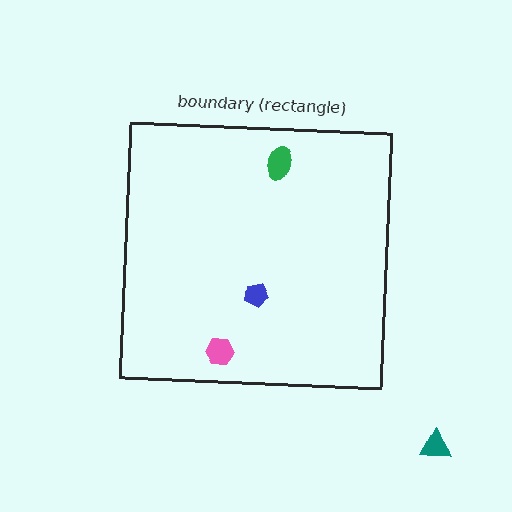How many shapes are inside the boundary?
3 inside, 1 outside.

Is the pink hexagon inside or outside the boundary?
Inside.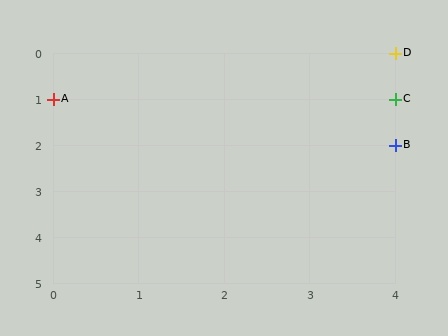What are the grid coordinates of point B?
Point B is at grid coordinates (4, 2).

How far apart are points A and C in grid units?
Points A and C are 4 columns apart.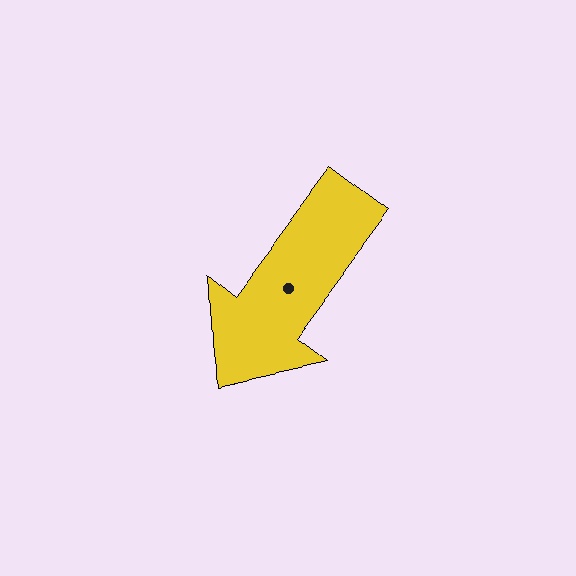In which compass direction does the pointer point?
Southwest.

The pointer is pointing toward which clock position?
Roughly 7 o'clock.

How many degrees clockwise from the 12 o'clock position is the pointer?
Approximately 217 degrees.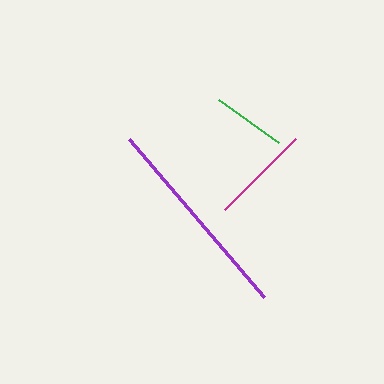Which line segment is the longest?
The purple line is the longest at approximately 208 pixels.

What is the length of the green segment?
The green segment is approximately 74 pixels long.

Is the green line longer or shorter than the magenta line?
The magenta line is longer than the green line.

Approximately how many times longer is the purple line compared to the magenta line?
The purple line is approximately 2.1 times the length of the magenta line.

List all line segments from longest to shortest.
From longest to shortest: purple, magenta, green.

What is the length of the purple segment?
The purple segment is approximately 208 pixels long.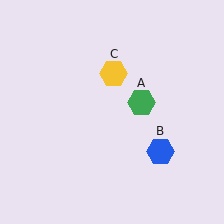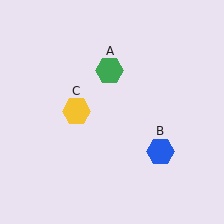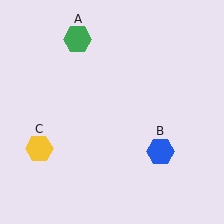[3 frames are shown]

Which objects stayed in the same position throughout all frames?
Blue hexagon (object B) remained stationary.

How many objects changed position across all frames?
2 objects changed position: green hexagon (object A), yellow hexagon (object C).